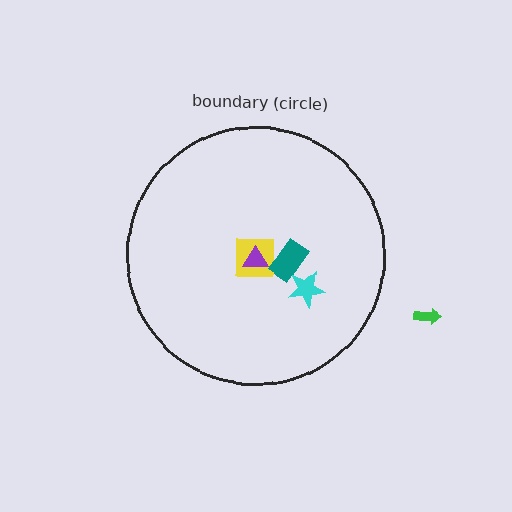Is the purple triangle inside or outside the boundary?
Inside.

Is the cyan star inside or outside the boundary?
Inside.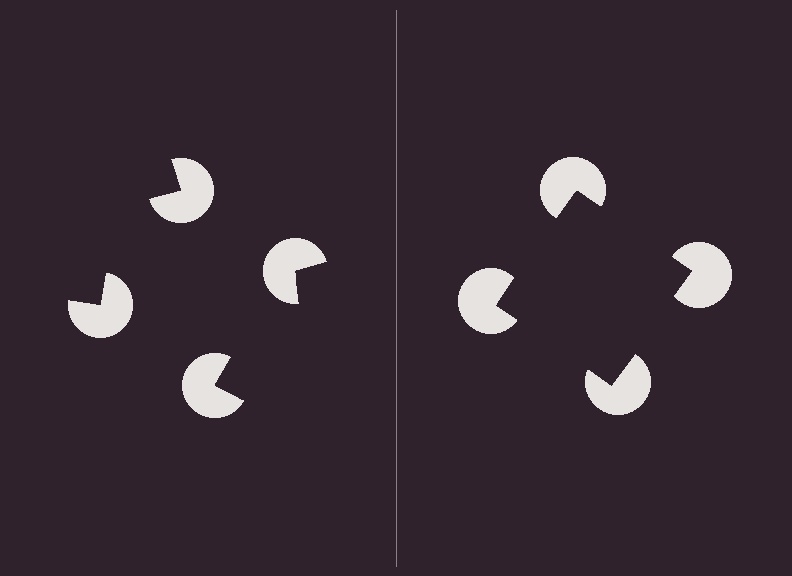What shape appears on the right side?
An illusory square.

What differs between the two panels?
The pac-man discs are positioned identically on both sides; only the wedge orientations differ. On the right they align to a square; on the left they are misaligned.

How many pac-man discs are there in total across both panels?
8 — 4 on each side.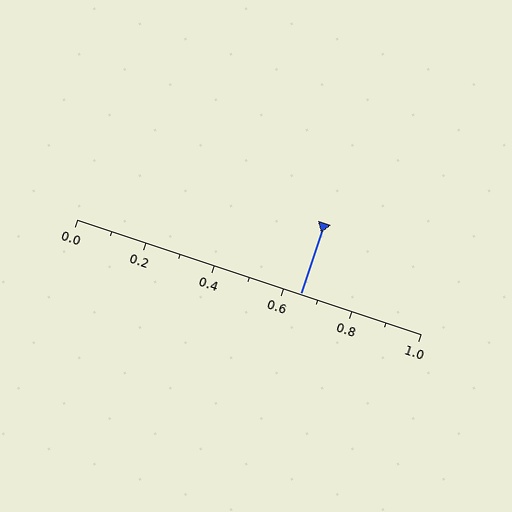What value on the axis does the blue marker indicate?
The marker indicates approximately 0.65.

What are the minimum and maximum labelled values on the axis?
The axis runs from 0.0 to 1.0.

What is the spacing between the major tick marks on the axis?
The major ticks are spaced 0.2 apart.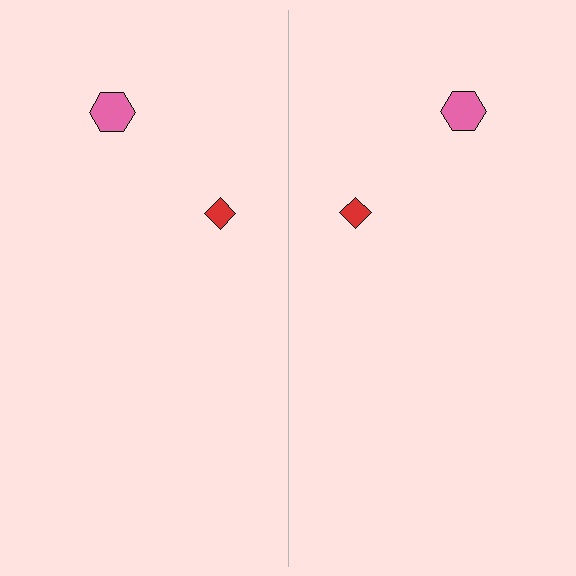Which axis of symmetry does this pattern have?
The pattern has a vertical axis of symmetry running through the center of the image.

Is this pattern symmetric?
Yes, this pattern has bilateral (reflection) symmetry.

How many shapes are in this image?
There are 4 shapes in this image.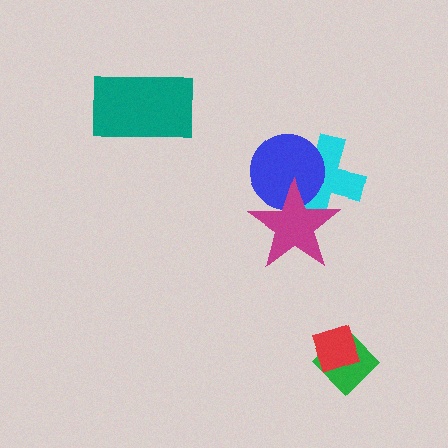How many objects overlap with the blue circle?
2 objects overlap with the blue circle.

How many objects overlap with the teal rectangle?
0 objects overlap with the teal rectangle.